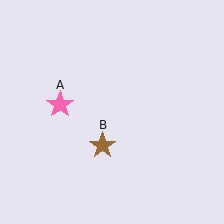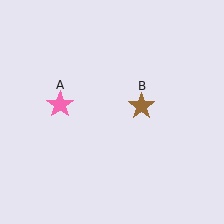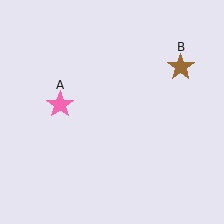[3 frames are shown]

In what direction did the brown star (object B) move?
The brown star (object B) moved up and to the right.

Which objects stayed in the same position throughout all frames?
Pink star (object A) remained stationary.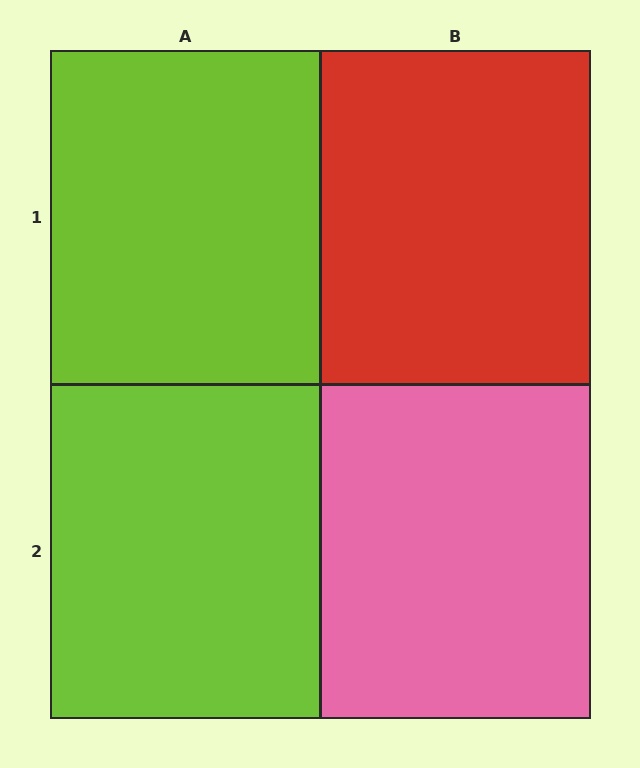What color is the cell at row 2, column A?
Lime.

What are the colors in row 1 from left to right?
Lime, red.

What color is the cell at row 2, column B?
Pink.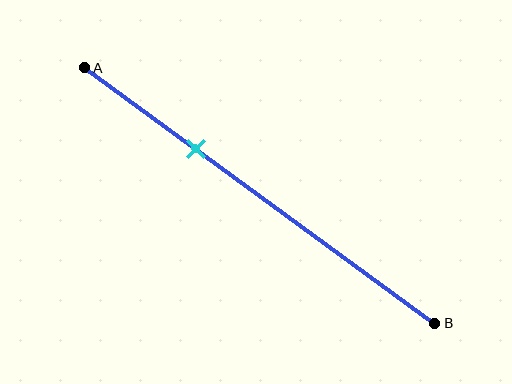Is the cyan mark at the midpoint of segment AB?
No, the mark is at about 30% from A, not at the 50% midpoint.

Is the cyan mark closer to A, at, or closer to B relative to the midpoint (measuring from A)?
The cyan mark is closer to point A than the midpoint of segment AB.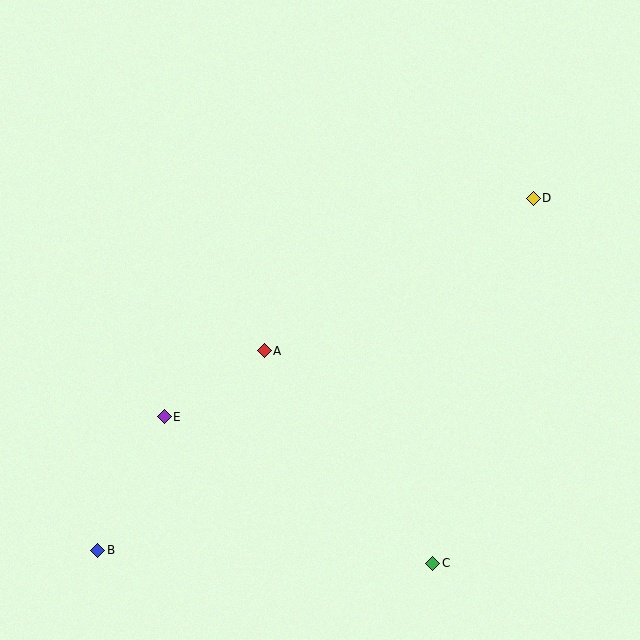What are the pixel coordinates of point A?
Point A is at (264, 351).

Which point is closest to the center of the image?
Point A at (264, 351) is closest to the center.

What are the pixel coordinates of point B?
Point B is at (98, 550).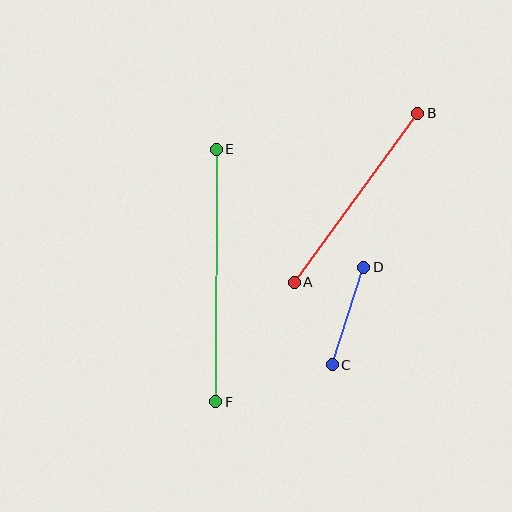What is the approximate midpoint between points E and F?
The midpoint is at approximately (216, 275) pixels.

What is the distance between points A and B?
The distance is approximately 210 pixels.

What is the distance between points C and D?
The distance is approximately 103 pixels.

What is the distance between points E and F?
The distance is approximately 253 pixels.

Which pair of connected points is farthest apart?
Points E and F are farthest apart.